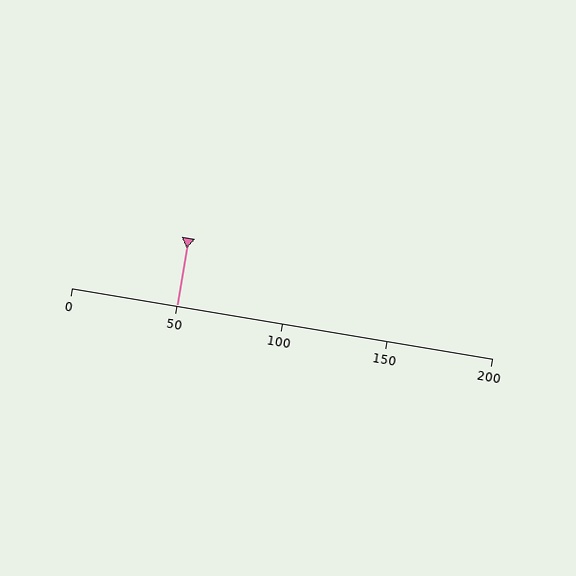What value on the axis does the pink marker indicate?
The marker indicates approximately 50.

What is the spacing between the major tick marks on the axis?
The major ticks are spaced 50 apart.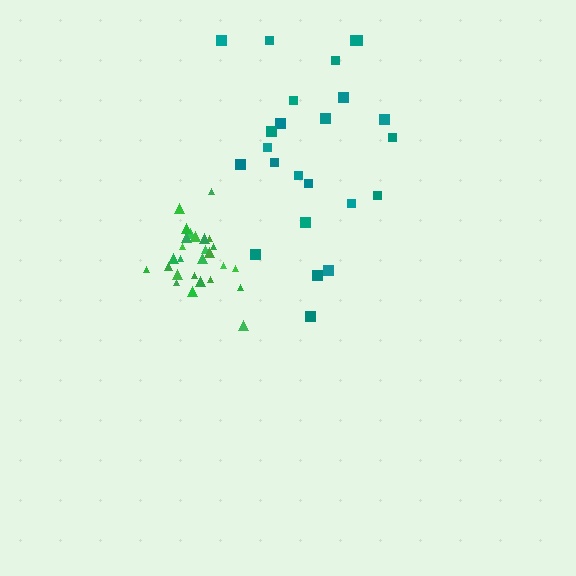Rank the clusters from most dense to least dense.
green, teal.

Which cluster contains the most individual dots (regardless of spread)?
Green (27).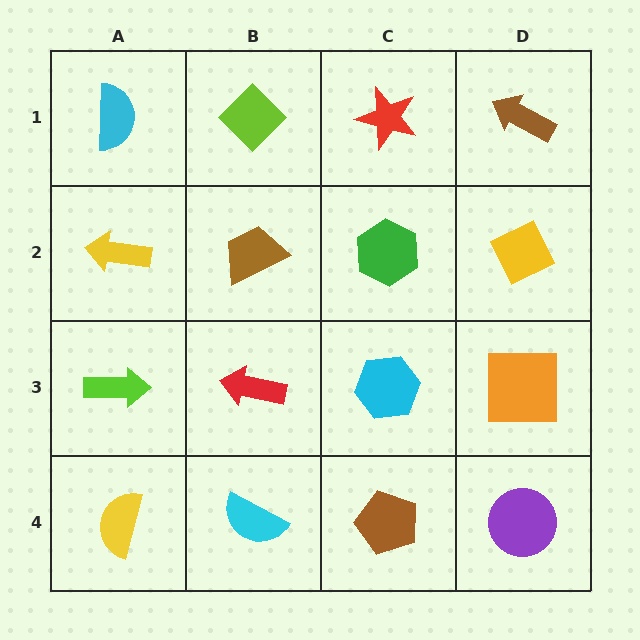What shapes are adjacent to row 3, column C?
A green hexagon (row 2, column C), a brown pentagon (row 4, column C), a red arrow (row 3, column B), an orange square (row 3, column D).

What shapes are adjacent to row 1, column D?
A yellow diamond (row 2, column D), a red star (row 1, column C).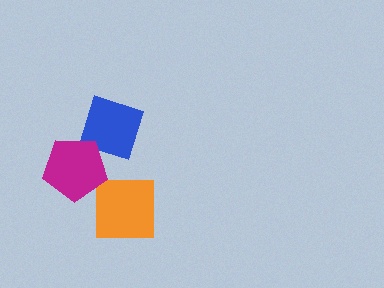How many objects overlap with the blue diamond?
1 object overlaps with the blue diamond.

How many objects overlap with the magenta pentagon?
1 object overlaps with the magenta pentagon.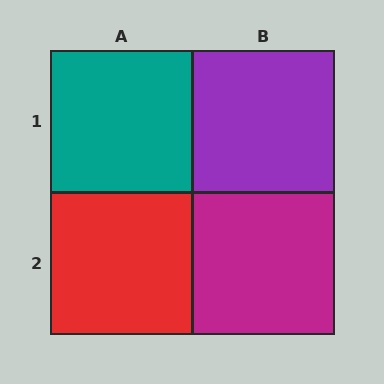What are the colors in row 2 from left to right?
Red, magenta.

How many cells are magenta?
1 cell is magenta.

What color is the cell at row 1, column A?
Teal.